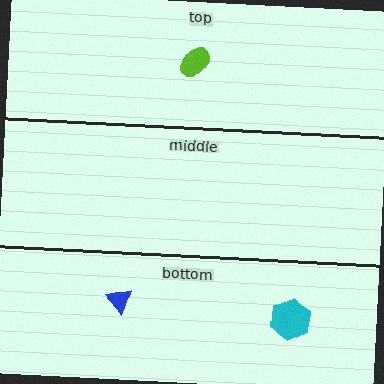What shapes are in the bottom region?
The cyan hexagon, the blue triangle.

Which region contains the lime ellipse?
The top region.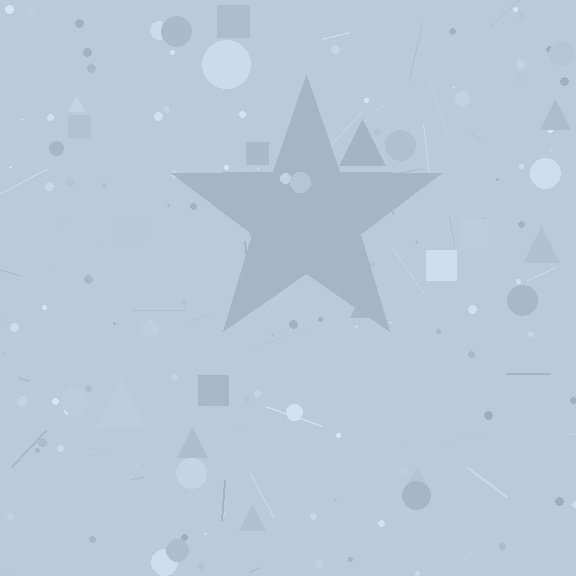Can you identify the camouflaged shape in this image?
The camouflaged shape is a star.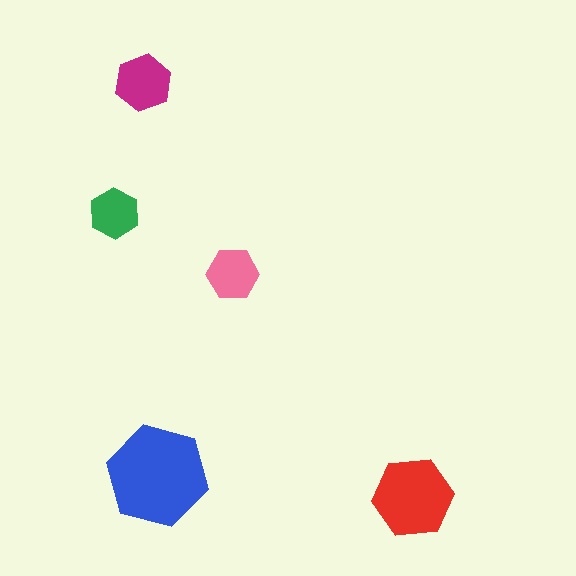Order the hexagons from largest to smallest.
the blue one, the red one, the magenta one, the pink one, the green one.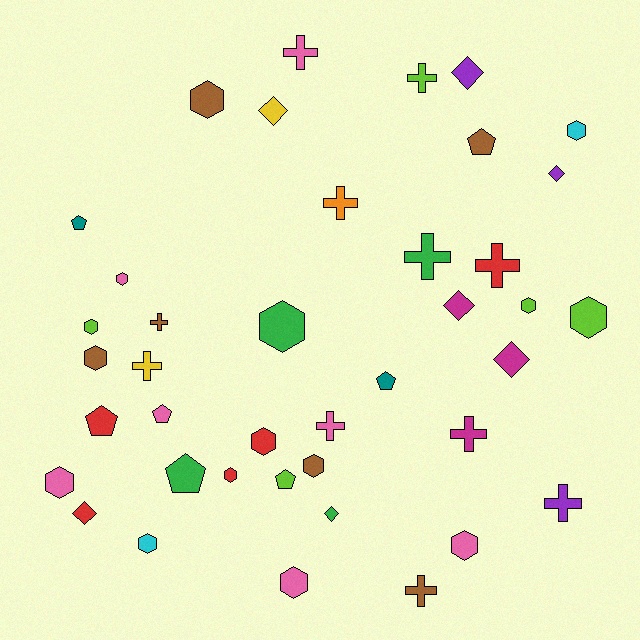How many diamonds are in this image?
There are 7 diamonds.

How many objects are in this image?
There are 40 objects.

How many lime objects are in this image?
There are 5 lime objects.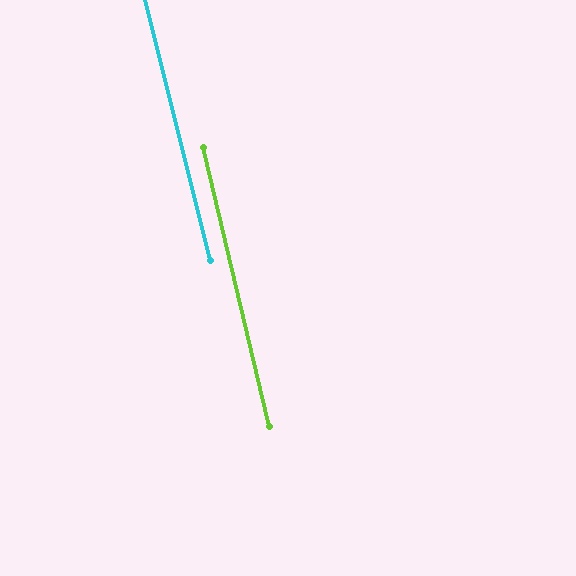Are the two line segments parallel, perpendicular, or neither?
Parallel — their directions differ by only 0.7°.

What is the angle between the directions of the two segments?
Approximately 1 degree.